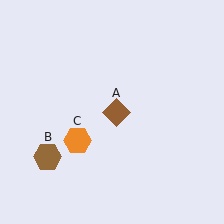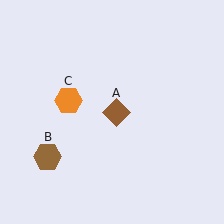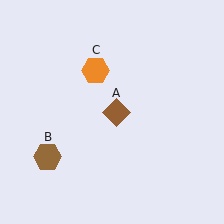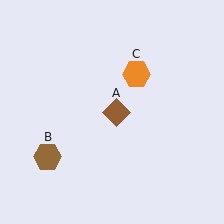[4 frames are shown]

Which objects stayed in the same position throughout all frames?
Brown diamond (object A) and brown hexagon (object B) remained stationary.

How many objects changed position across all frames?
1 object changed position: orange hexagon (object C).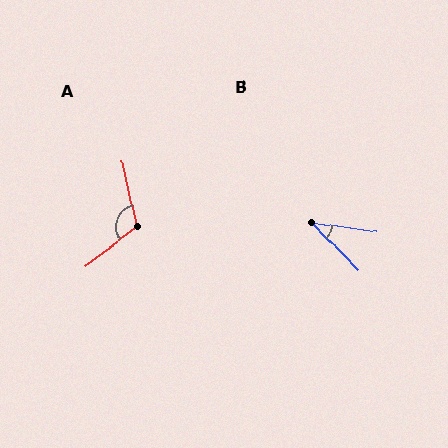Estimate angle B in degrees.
Approximately 38 degrees.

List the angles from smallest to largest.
B (38°), A (115°).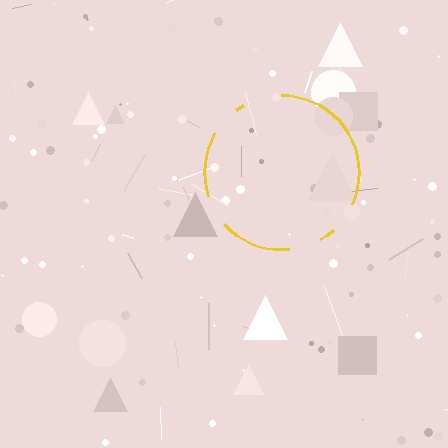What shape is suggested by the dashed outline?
The dashed outline suggests a circle.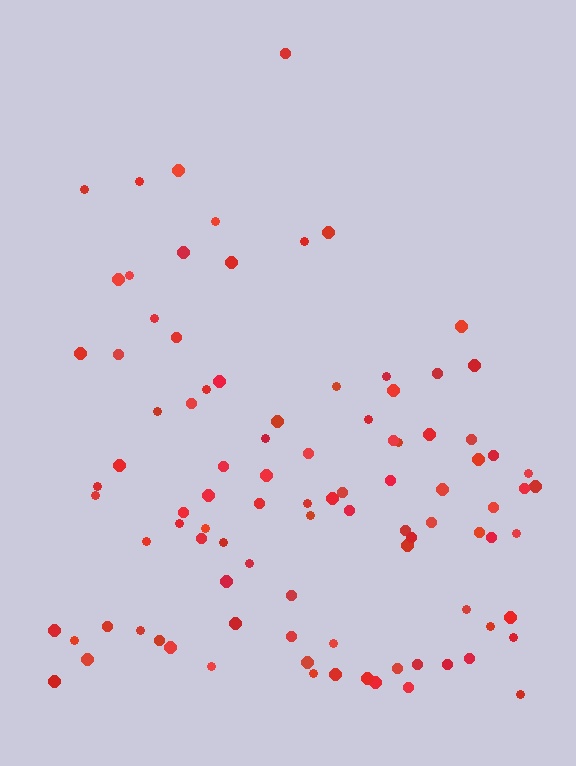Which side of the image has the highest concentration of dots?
The bottom.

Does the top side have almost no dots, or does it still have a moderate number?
Still a moderate number, just noticeably fewer than the bottom.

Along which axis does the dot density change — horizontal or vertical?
Vertical.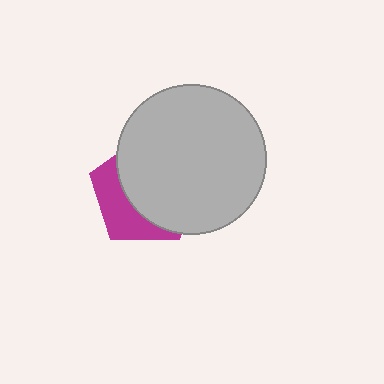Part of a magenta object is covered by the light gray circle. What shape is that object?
It is a pentagon.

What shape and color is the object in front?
The object in front is a light gray circle.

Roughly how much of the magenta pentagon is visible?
A small part of it is visible (roughly 34%).